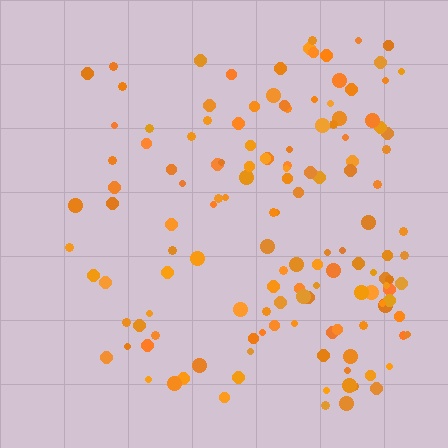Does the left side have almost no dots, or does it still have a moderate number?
Still a moderate number, just noticeably fewer than the right.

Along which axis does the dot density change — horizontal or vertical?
Horizontal.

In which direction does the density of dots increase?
From left to right, with the right side densest.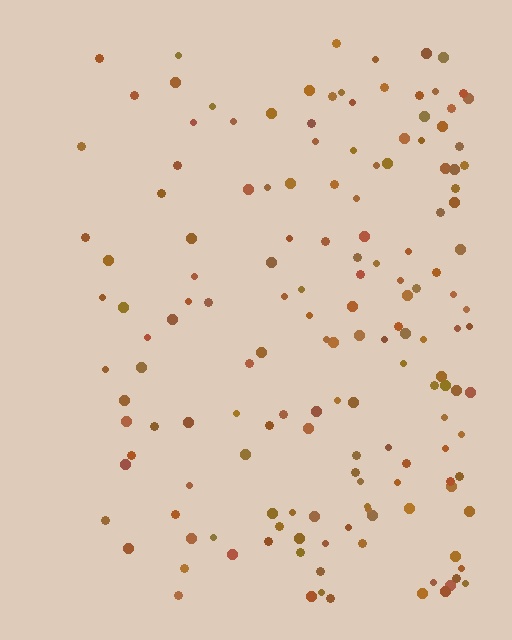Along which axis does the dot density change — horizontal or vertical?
Horizontal.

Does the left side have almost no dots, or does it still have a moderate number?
Still a moderate number, just noticeably fewer than the right.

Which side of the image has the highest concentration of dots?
The right.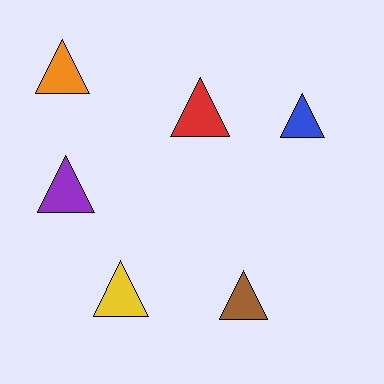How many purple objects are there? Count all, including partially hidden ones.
There is 1 purple object.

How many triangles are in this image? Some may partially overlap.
There are 6 triangles.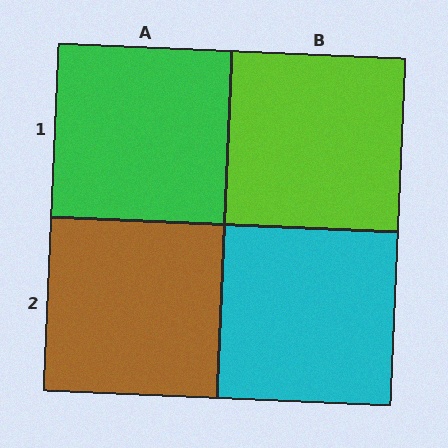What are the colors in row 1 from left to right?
Green, lime.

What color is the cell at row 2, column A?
Brown.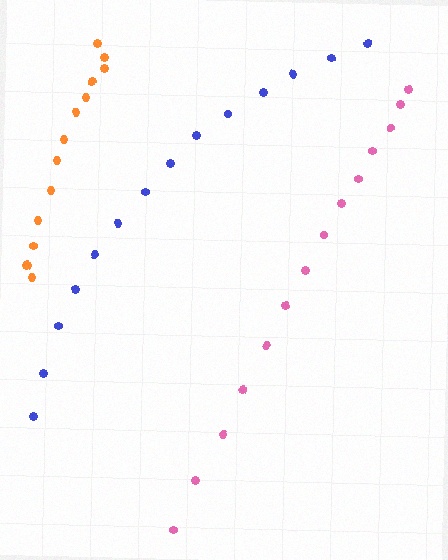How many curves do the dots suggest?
There are 3 distinct paths.